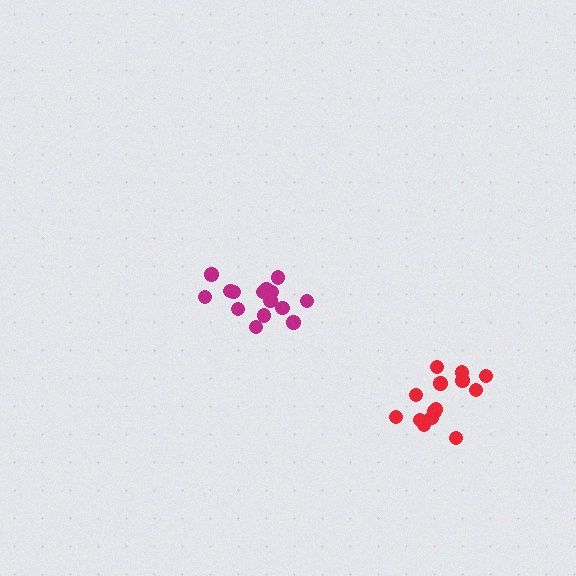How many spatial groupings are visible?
There are 2 spatial groupings.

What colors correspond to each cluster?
The clusters are colored: red, magenta.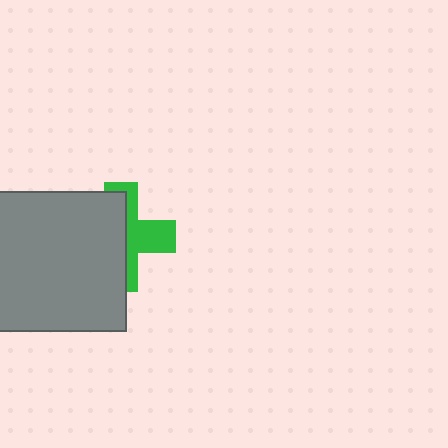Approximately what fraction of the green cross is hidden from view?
Roughly 58% of the green cross is hidden behind the gray square.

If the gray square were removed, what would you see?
You would see the complete green cross.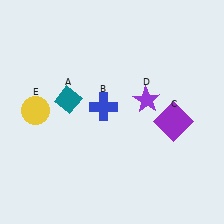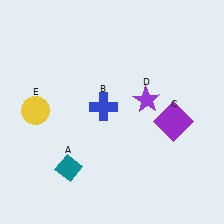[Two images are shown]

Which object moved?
The teal diamond (A) moved down.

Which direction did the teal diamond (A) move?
The teal diamond (A) moved down.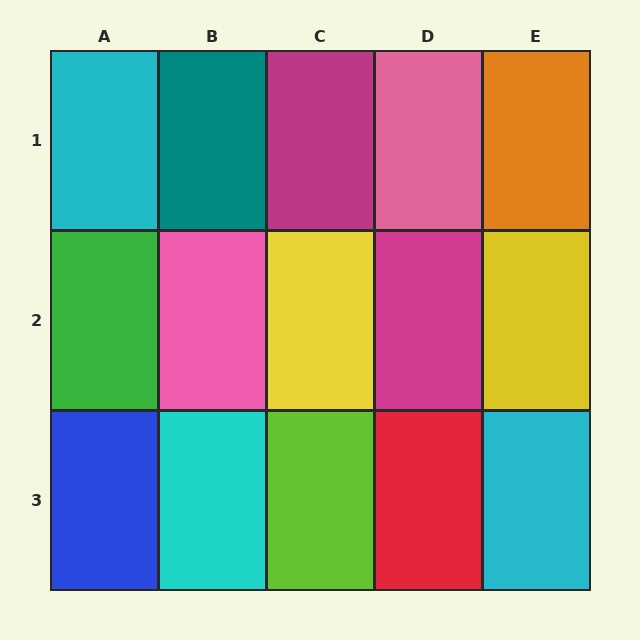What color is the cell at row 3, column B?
Cyan.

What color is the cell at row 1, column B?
Teal.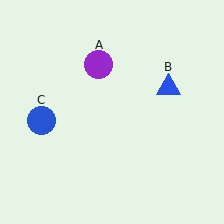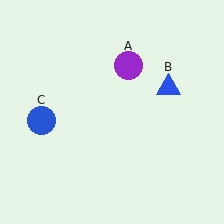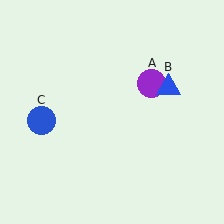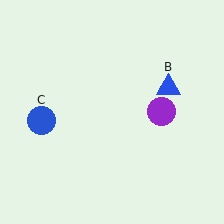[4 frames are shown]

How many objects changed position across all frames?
1 object changed position: purple circle (object A).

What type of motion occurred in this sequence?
The purple circle (object A) rotated clockwise around the center of the scene.